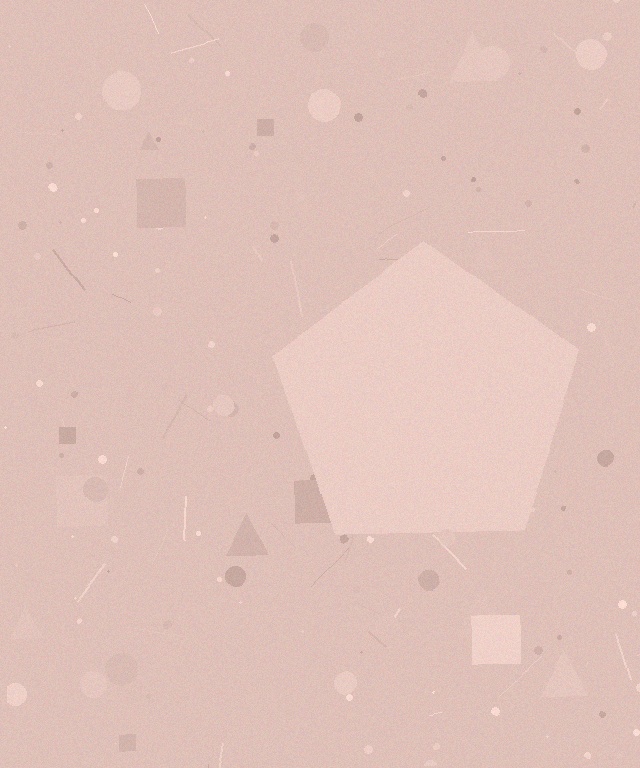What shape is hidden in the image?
A pentagon is hidden in the image.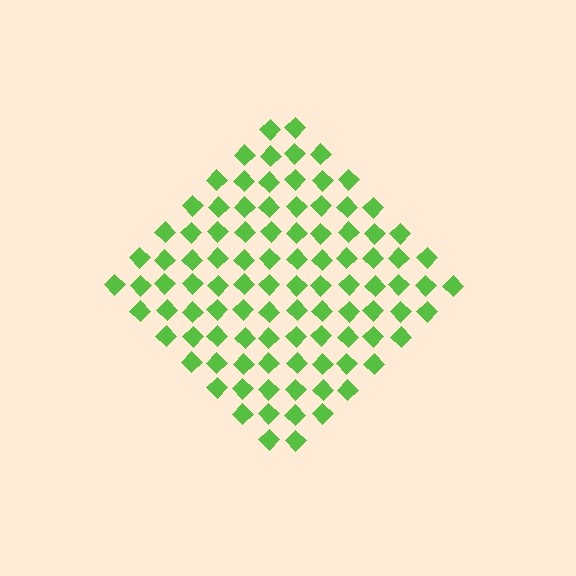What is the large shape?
The large shape is a diamond.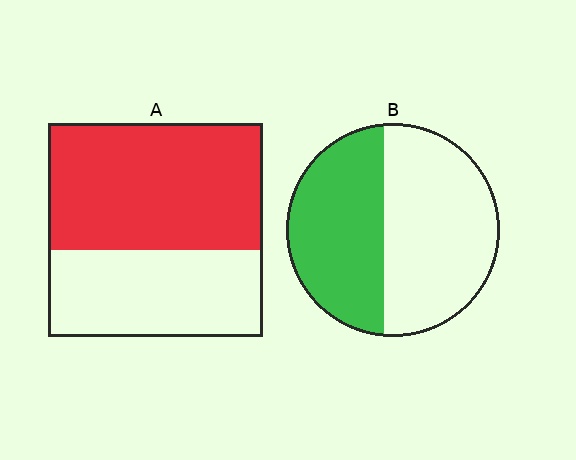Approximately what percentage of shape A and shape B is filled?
A is approximately 60% and B is approximately 45%.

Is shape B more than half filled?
No.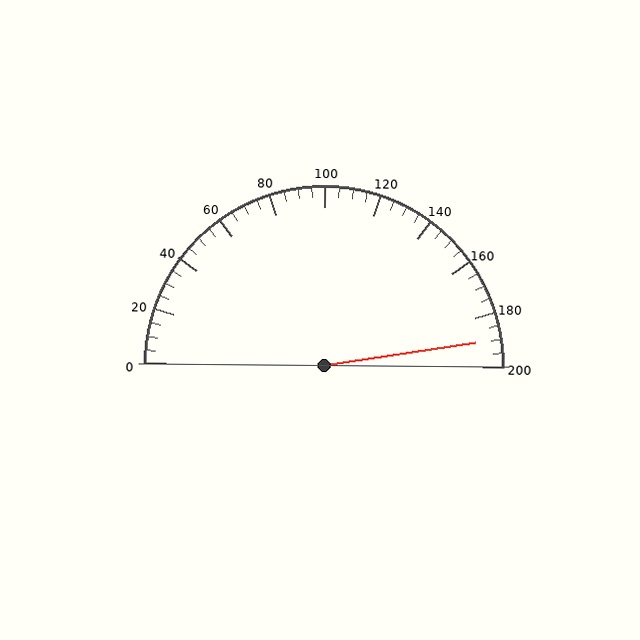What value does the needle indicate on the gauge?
The needle indicates approximately 190.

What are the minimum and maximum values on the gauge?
The gauge ranges from 0 to 200.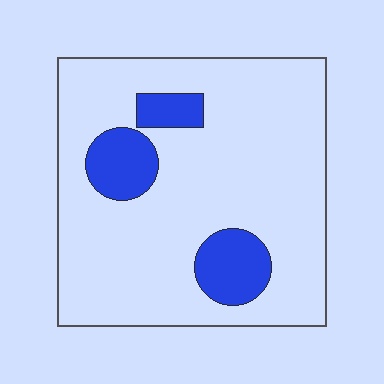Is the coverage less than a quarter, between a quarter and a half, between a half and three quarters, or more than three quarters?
Less than a quarter.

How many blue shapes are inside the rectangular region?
3.